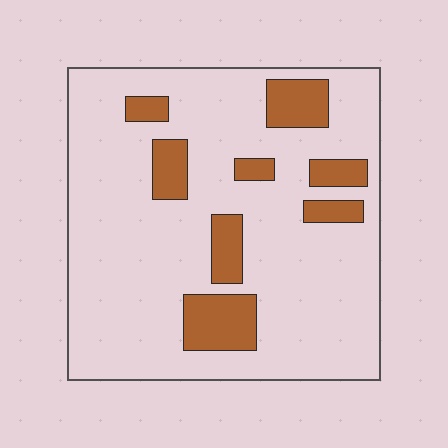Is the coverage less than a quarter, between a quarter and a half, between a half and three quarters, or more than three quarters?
Less than a quarter.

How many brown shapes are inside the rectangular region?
8.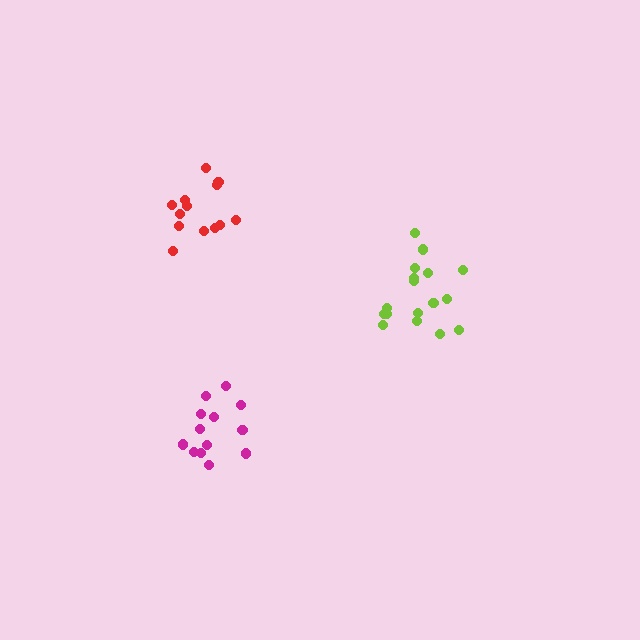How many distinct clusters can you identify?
There are 3 distinct clusters.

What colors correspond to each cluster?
The clusters are colored: red, magenta, lime.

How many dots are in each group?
Group 1: 13 dots, Group 2: 13 dots, Group 3: 17 dots (43 total).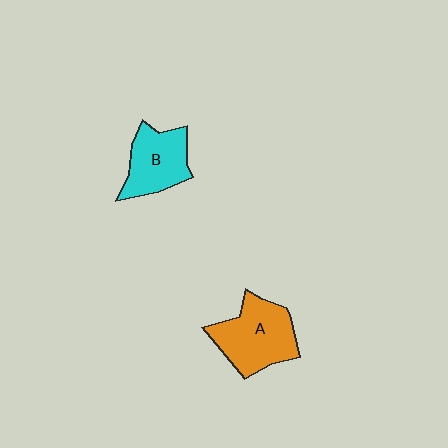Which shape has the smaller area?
Shape B (cyan).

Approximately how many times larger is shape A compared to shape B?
Approximately 1.3 times.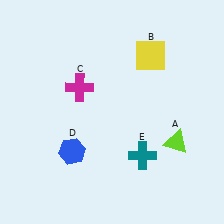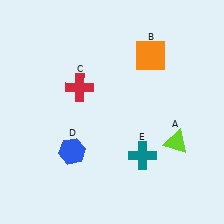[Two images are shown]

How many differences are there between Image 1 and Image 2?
There are 2 differences between the two images.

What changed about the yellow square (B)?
In Image 1, B is yellow. In Image 2, it changed to orange.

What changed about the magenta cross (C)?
In Image 1, C is magenta. In Image 2, it changed to red.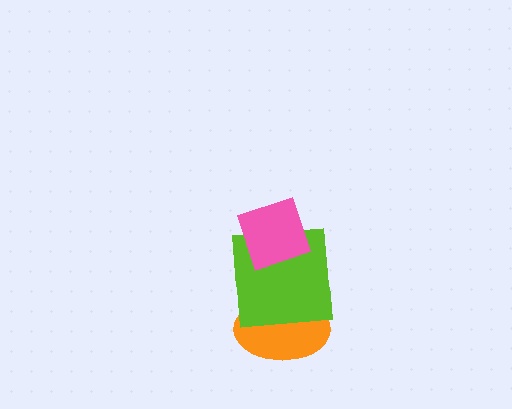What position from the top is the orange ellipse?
The orange ellipse is 3rd from the top.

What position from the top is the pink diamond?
The pink diamond is 1st from the top.